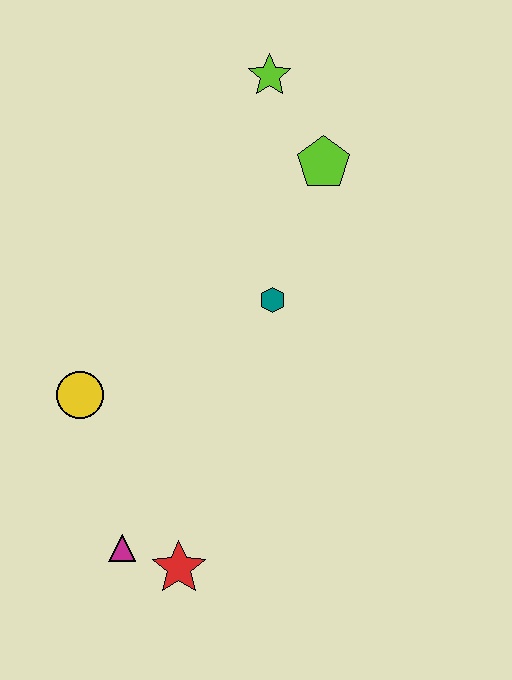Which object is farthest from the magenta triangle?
The lime star is farthest from the magenta triangle.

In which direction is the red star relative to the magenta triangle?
The red star is to the right of the magenta triangle.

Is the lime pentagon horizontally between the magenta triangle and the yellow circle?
No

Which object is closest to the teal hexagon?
The lime pentagon is closest to the teal hexagon.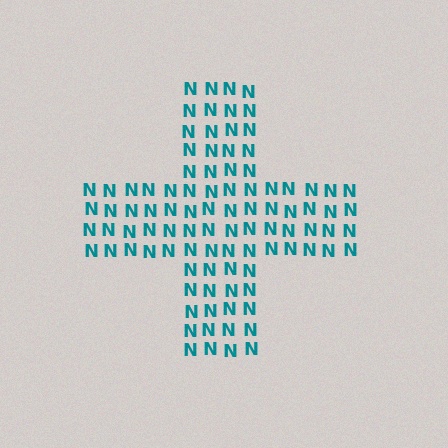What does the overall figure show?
The overall figure shows a cross.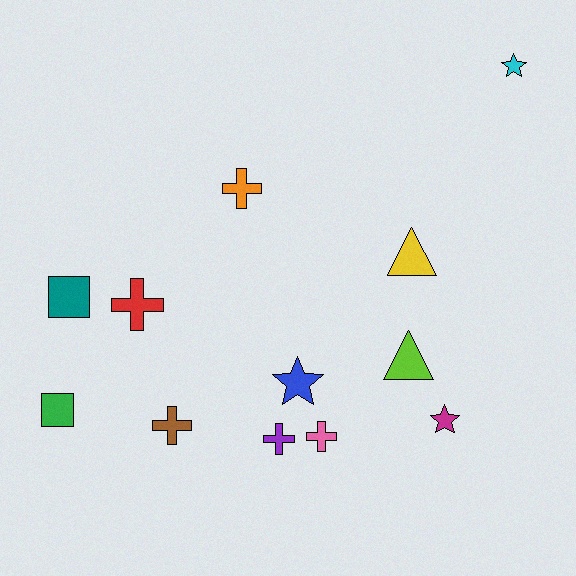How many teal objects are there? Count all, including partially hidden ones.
There is 1 teal object.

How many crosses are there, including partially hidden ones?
There are 5 crosses.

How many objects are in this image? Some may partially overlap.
There are 12 objects.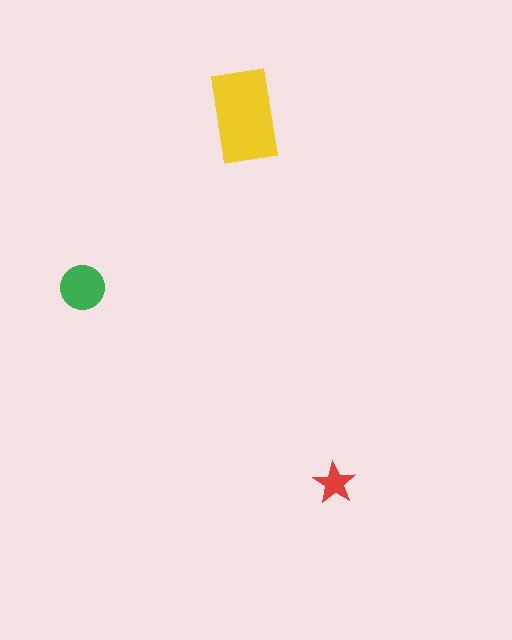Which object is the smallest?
The red star.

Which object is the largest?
The yellow rectangle.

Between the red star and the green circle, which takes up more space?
The green circle.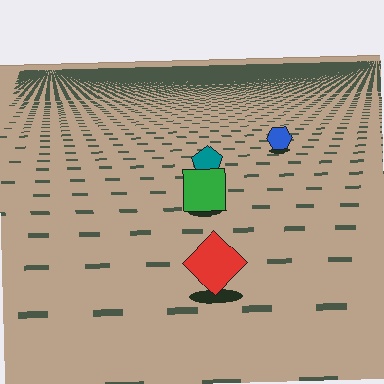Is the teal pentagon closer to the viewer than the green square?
No. The green square is closer — you can tell from the texture gradient: the ground texture is coarser near it.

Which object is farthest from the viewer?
The blue hexagon is farthest from the viewer. It appears smaller and the ground texture around it is denser.